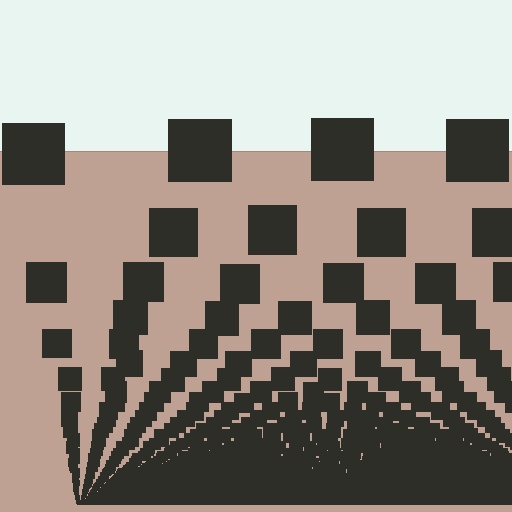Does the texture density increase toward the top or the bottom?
Density increases toward the bottom.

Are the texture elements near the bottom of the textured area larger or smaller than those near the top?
Smaller. The gradient is inverted — elements near the bottom are smaller and denser.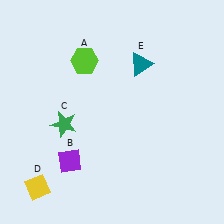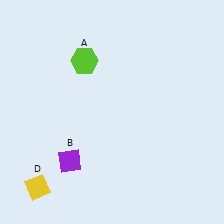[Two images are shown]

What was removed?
The green star (C), the teal triangle (E) were removed in Image 2.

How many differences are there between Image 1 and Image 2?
There are 2 differences between the two images.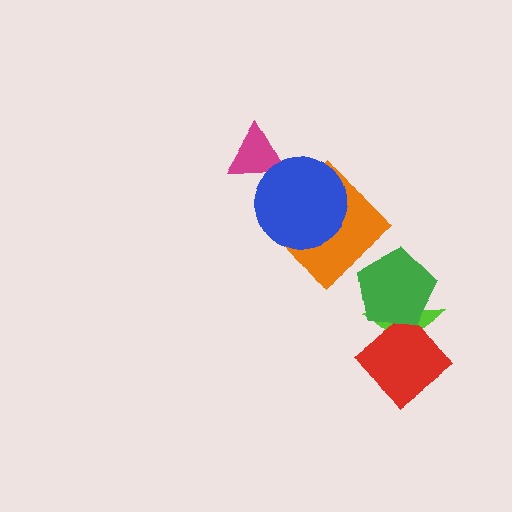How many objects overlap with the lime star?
2 objects overlap with the lime star.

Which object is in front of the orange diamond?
The blue circle is in front of the orange diamond.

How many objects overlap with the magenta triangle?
1 object overlaps with the magenta triangle.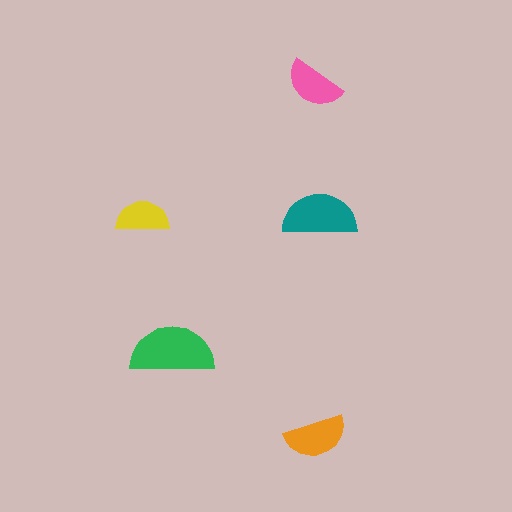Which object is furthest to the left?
The yellow semicircle is leftmost.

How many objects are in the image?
There are 5 objects in the image.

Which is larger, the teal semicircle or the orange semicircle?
The teal one.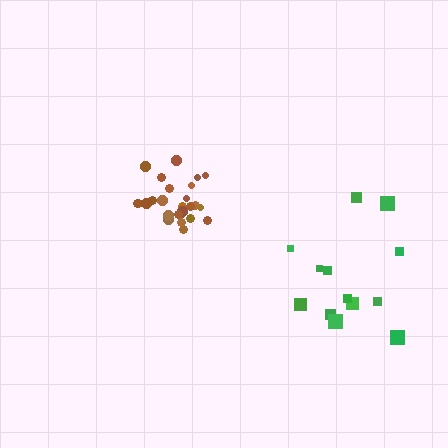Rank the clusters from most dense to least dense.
brown, green.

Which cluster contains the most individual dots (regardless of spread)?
Brown (26).